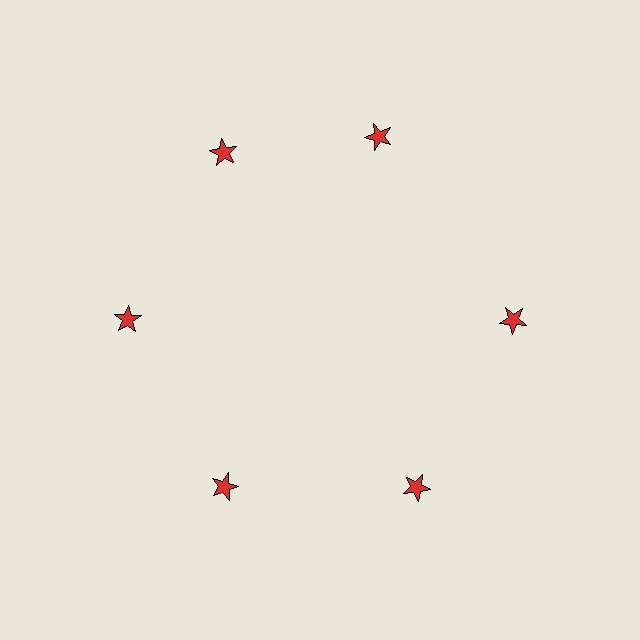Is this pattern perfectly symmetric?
No. The 6 red stars are arranged in a ring, but one element near the 1 o'clock position is rotated out of alignment along the ring, breaking the 6-fold rotational symmetry.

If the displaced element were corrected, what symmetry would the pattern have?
It would have 6-fold rotational symmetry — the pattern would map onto itself every 60 degrees.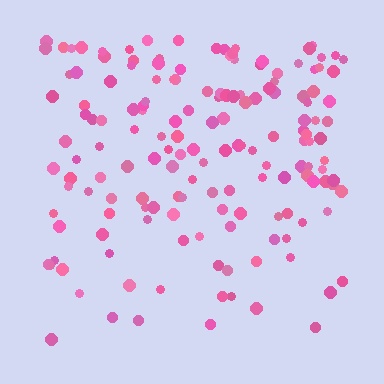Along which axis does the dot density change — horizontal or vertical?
Vertical.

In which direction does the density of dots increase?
From bottom to top, with the top side densest.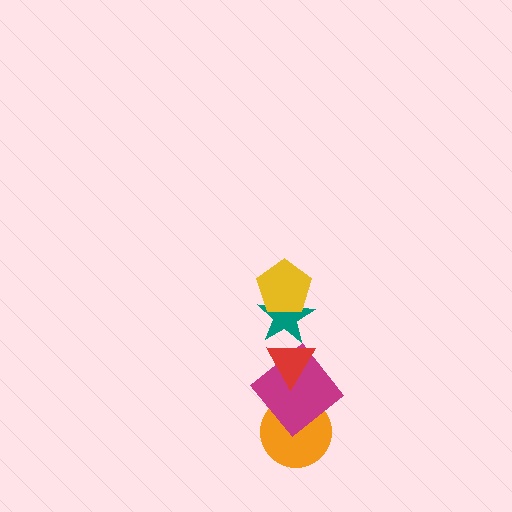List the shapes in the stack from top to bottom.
From top to bottom: the yellow pentagon, the teal star, the red triangle, the magenta diamond, the orange circle.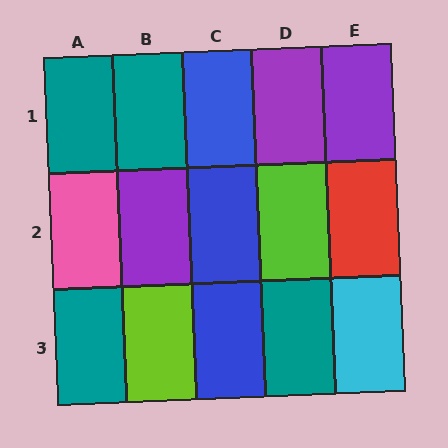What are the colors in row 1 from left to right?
Teal, teal, blue, purple, purple.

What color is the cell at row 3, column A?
Teal.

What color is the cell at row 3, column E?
Cyan.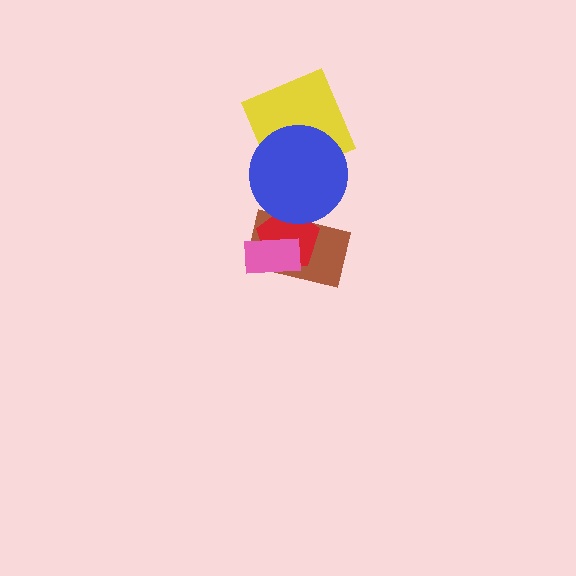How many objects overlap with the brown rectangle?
3 objects overlap with the brown rectangle.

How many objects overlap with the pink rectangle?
2 objects overlap with the pink rectangle.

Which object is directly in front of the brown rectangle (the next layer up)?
The red pentagon is directly in front of the brown rectangle.